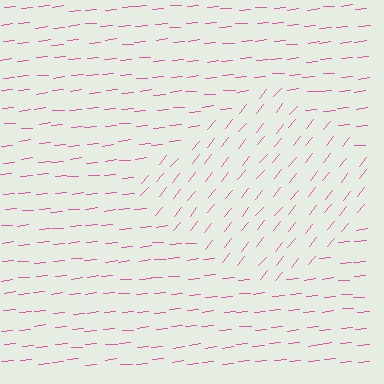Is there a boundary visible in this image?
Yes, there is a texture boundary formed by a change in line orientation.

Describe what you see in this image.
The image is filled with small pink line segments. A diamond region in the image has lines oriented differently from the surrounding lines, creating a visible texture boundary.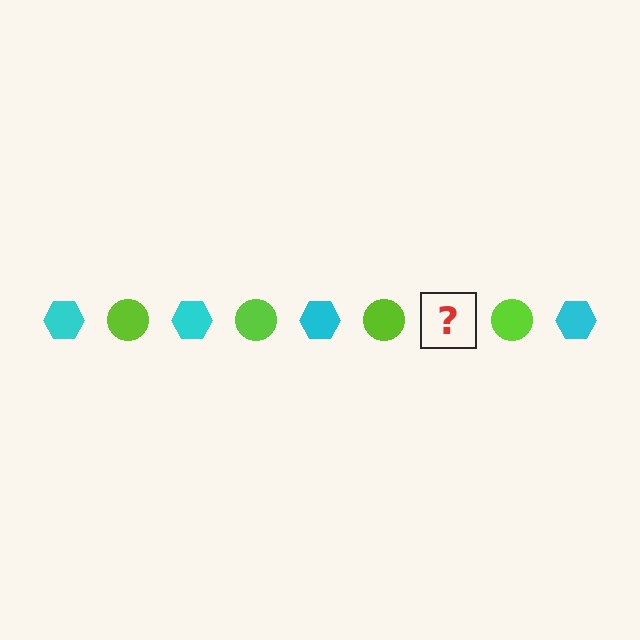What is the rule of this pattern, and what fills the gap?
The rule is that the pattern alternates between cyan hexagon and lime circle. The gap should be filled with a cyan hexagon.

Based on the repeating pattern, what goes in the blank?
The blank should be a cyan hexagon.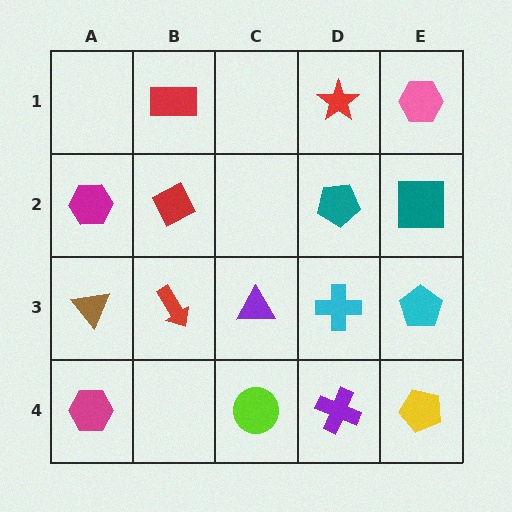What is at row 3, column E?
A cyan pentagon.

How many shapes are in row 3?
5 shapes.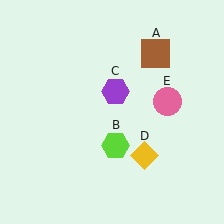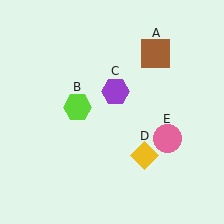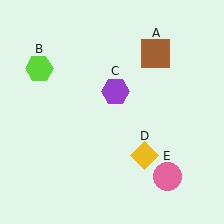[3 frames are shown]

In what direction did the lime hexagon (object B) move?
The lime hexagon (object B) moved up and to the left.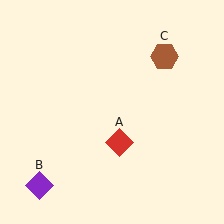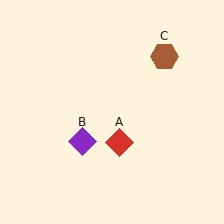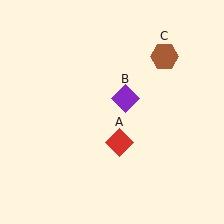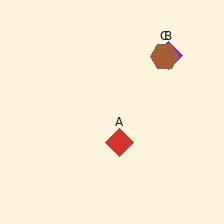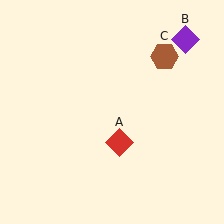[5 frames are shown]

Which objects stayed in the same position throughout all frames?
Red diamond (object A) and brown hexagon (object C) remained stationary.